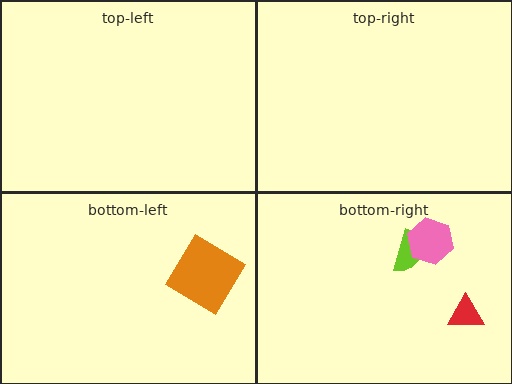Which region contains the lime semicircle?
The bottom-right region.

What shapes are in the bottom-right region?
The red triangle, the lime semicircle, the pink hexagon.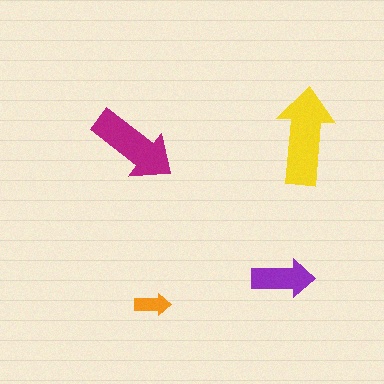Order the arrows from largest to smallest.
the yellow one, the magenta one, the purple one, the orange one.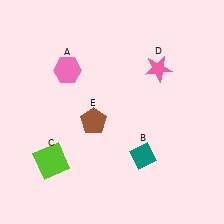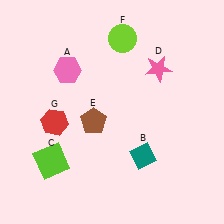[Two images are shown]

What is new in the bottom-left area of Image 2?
A red hexagon (G) was added in the bottom-left area of Image 2.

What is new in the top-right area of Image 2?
A lime circle (F) was added in the top-right area of Image 2.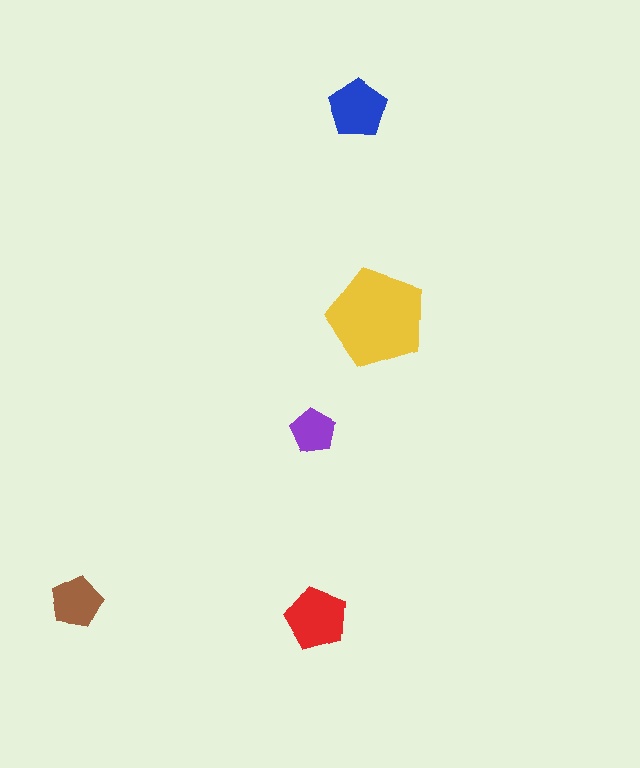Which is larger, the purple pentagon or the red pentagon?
The red one.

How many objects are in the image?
There are 5 objects in the image.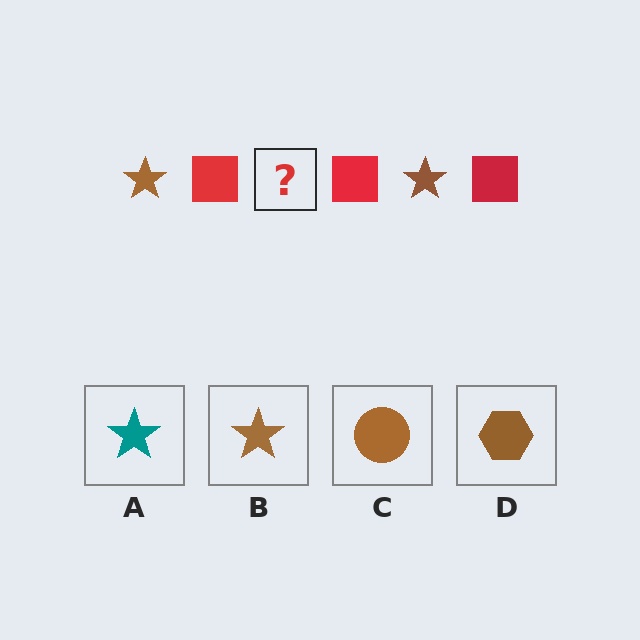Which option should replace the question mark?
Option B.